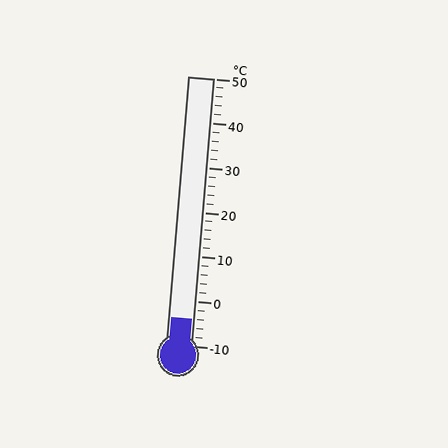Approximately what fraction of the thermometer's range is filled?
The thermometer is filled to approximately 10% of its range.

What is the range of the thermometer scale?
The thermometer scale ranges from -10°C to 50°C.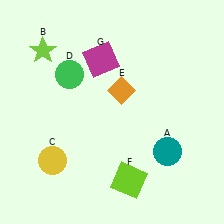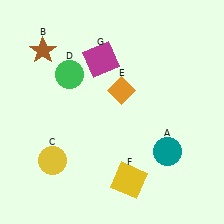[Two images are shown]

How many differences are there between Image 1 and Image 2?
There are 2 differences between the two images.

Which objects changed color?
B changed from lime to brown. F changed from lime to yellow.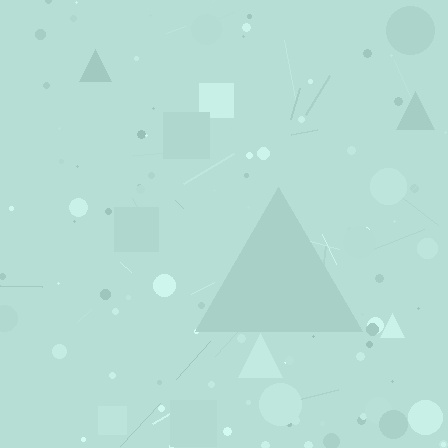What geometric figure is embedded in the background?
A triangle is embedded in the background.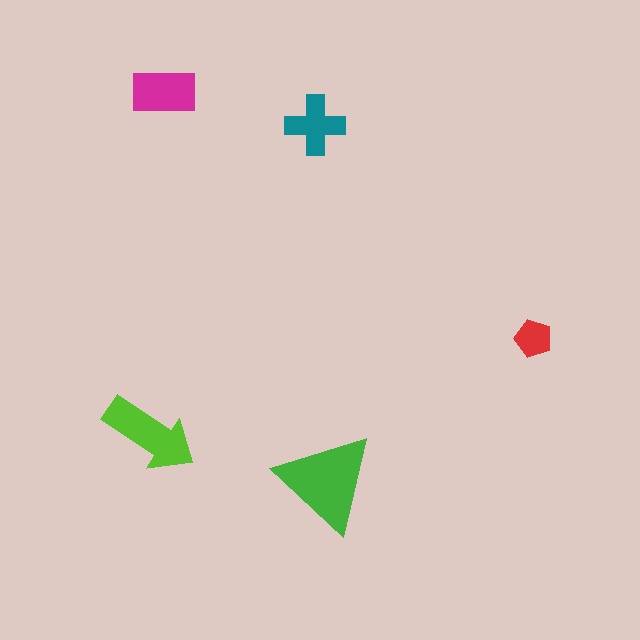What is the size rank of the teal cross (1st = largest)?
4th.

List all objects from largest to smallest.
The green triangle, the lime arrow, the magenta rectangle, the teal cross, the red pentagon.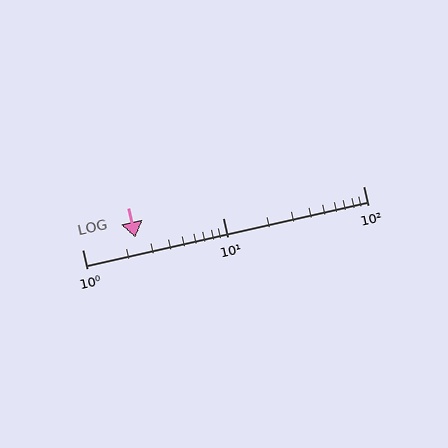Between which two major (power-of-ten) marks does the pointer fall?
The pointer is between 1 and 10.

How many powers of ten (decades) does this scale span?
The scale spans 2 decades, from 1 to 100.